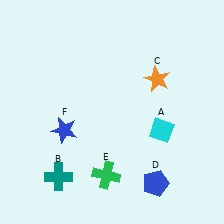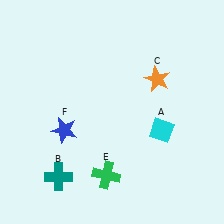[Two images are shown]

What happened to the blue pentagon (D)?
The blue pentagon (D) was removed in Image 2. It was in the bottom-right area of Image 1.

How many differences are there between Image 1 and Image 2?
There is 1 difference between the two images.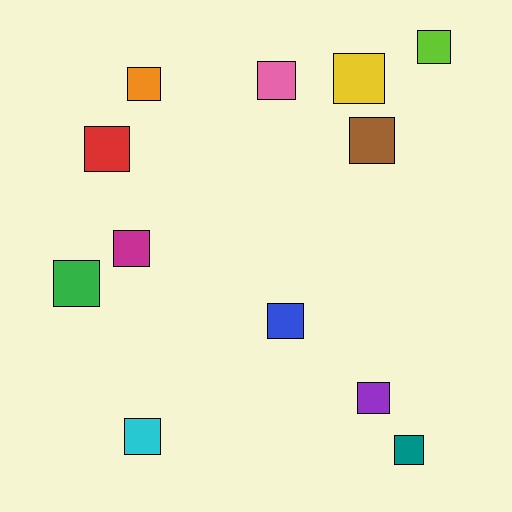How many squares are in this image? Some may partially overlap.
There are 12 squares.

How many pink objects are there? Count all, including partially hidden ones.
There is 1 pink object.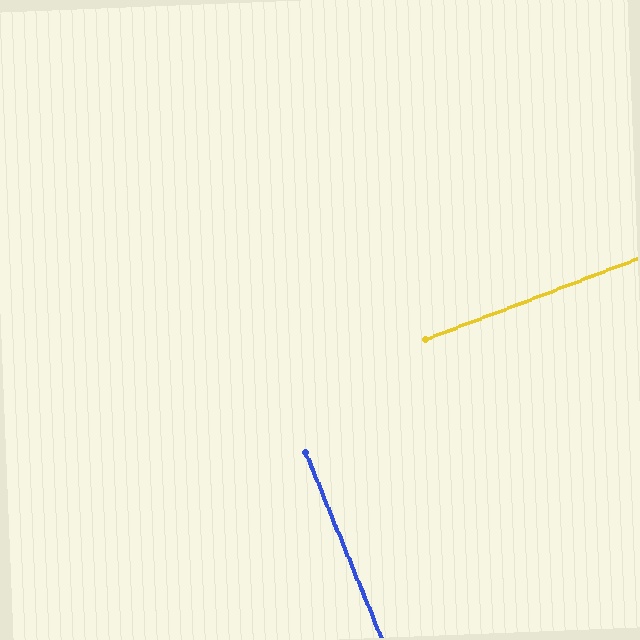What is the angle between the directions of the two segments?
Approximately 88 degrees.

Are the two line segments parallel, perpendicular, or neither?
Perpendicular — they meet at approximately 88°.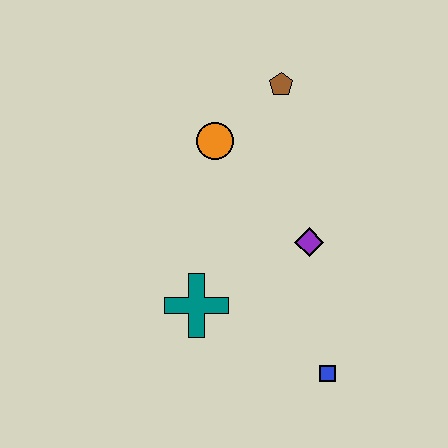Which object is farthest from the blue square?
The brown pentagon is farthest from the blue square.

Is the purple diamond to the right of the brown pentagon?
Yes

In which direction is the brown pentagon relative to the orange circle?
The brown pentagon is to the right of the orange circle.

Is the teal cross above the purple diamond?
No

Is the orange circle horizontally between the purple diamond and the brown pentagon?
No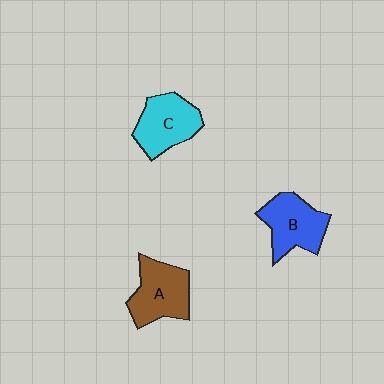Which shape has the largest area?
Shape A (brown).